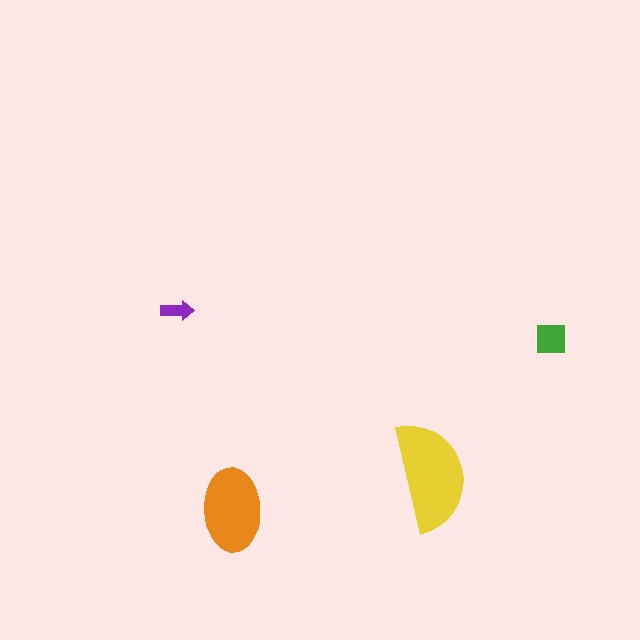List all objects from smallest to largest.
The purple arrow, the green square, the orange ellipse, the yellow semicircle.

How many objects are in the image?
There are 4 objects in the image.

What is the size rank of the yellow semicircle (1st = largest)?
1st.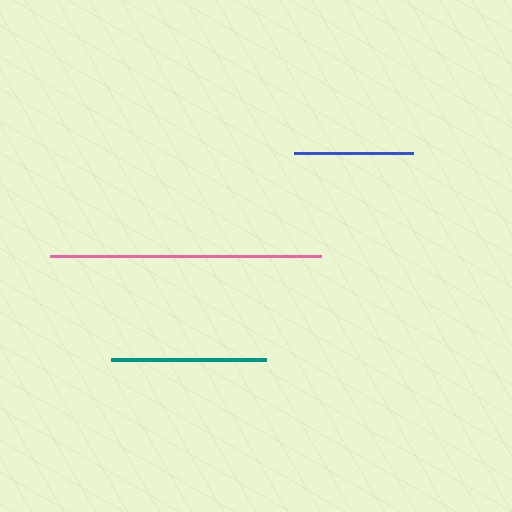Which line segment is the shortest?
The blue line is the shortest at approximately 119 pixels.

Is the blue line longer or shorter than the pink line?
The pink line is longer than the blue line.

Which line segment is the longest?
The pink line is the longest at approximately 271 pixels.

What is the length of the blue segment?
The blue segment is approximately 119 pixels long.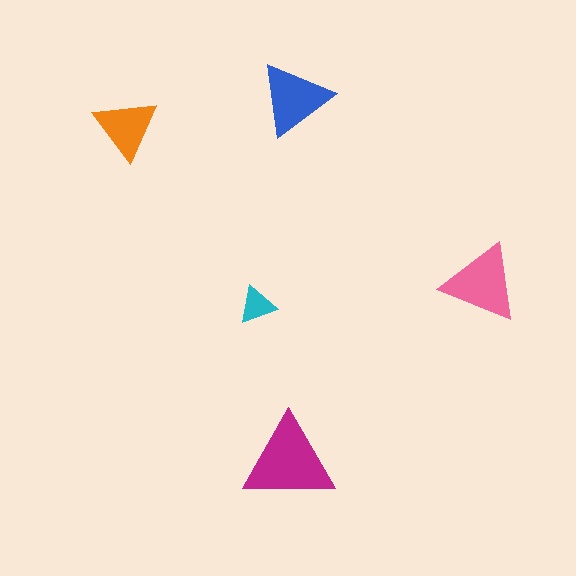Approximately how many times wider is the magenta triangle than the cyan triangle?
About 2.5 times wider.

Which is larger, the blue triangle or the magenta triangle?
The magenta one.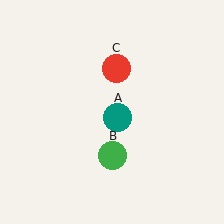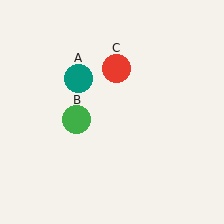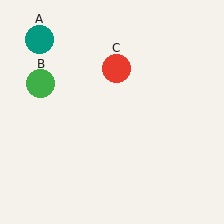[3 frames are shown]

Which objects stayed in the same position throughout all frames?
Red circle (object C) remained stationary.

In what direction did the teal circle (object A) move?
The teal circle (object A) moved up and to the left.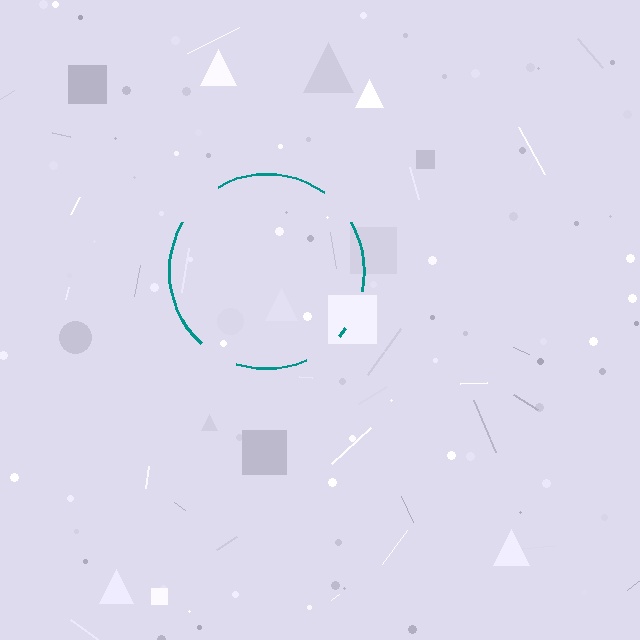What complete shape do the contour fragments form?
The contour fragments form a circle.